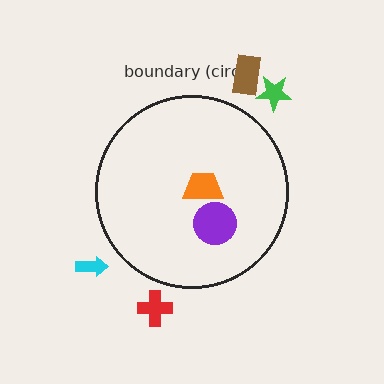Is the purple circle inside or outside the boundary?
Inside.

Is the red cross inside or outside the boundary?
Outside.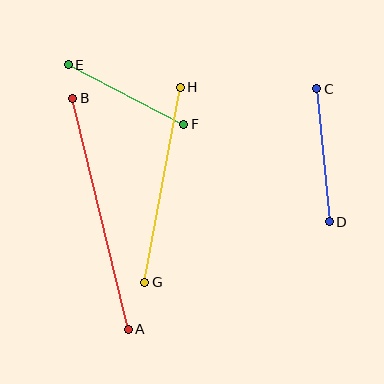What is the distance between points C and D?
The distance is approximately 133 pixels.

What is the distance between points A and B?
The distance is approximately 238 pixels.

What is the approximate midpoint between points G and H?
The midpoint is at approximately (162, 185) pixels.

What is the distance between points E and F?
The distance is approximately 130 pixels.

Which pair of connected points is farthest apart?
Points A and B are farthest apart.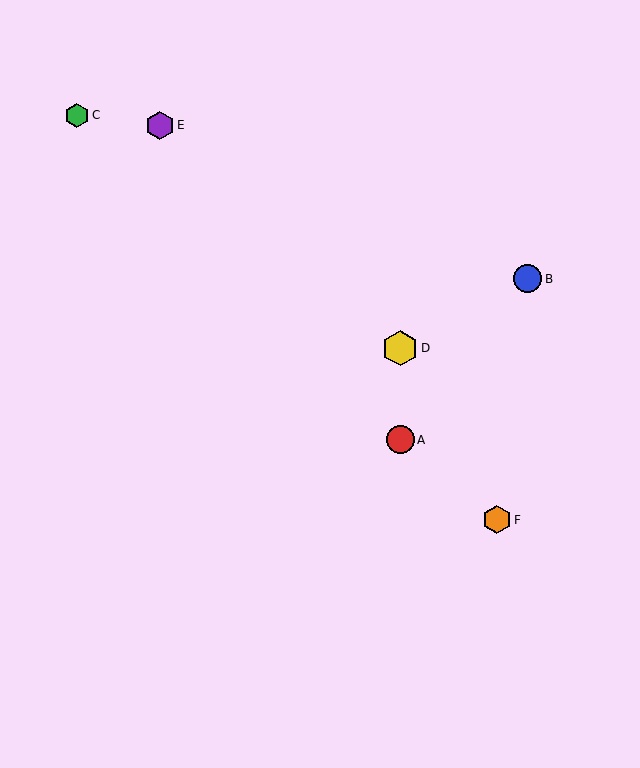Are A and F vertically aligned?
No, A is at x≈400 and F is at x≈497.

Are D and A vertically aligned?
Yes, both are at x≈400.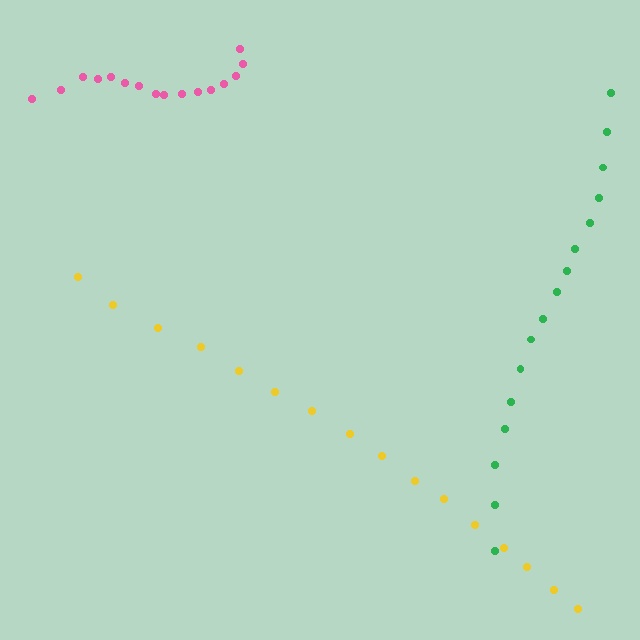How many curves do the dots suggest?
There are 3 distinct paths.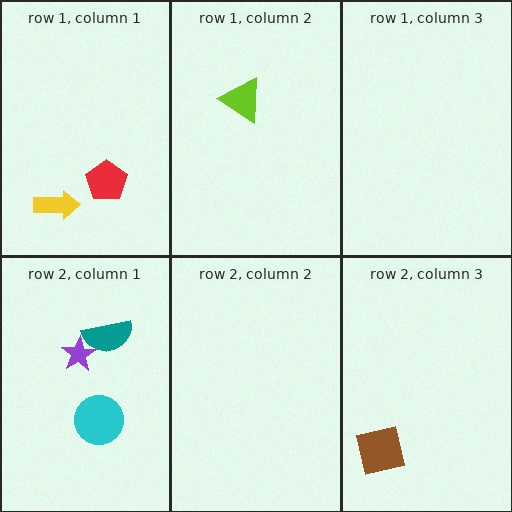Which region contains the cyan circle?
The row 2, column 1 region.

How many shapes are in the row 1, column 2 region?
1.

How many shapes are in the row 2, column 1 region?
3.